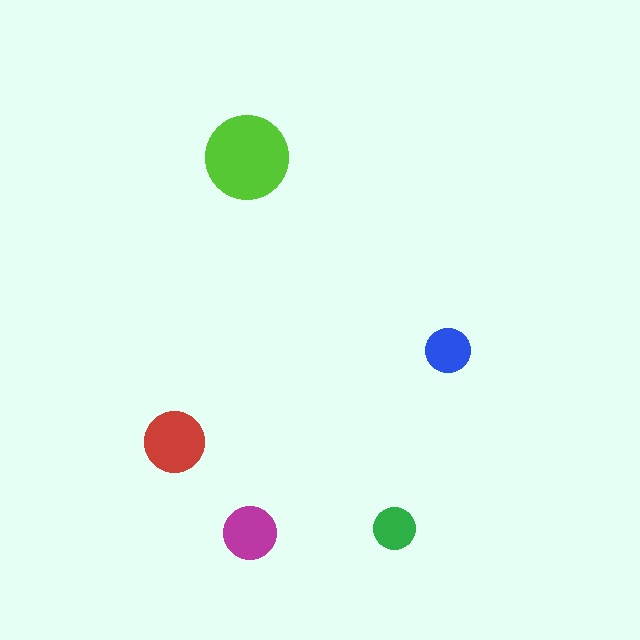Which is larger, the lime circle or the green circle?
The lime one.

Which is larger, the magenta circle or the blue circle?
The magenta one.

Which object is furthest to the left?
The red circle is leftmost.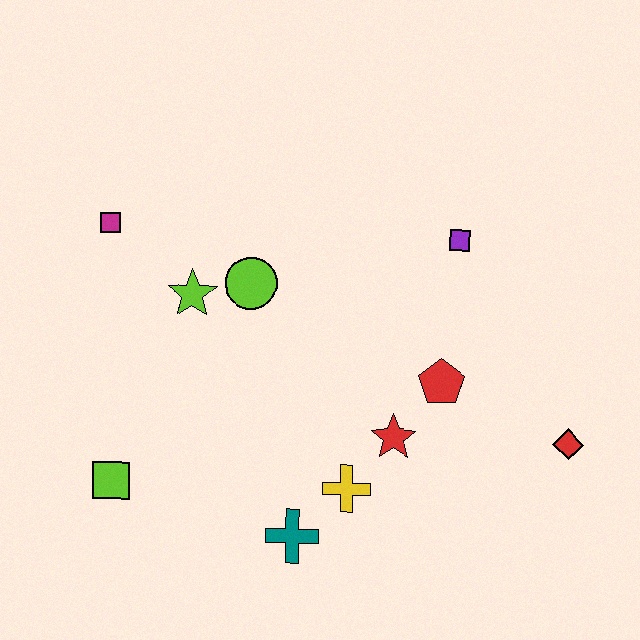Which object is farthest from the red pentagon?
The magenta square is farthest from the red pentagon.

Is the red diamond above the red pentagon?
No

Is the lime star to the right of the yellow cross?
No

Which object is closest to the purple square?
The red pentagon is closest to the purple square.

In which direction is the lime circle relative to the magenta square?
The lime circle is to the right of the magenta square.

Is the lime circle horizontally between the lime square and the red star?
Yes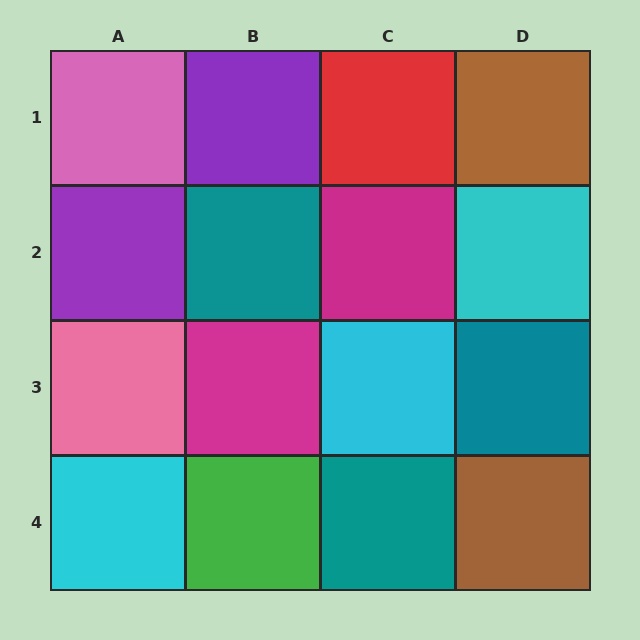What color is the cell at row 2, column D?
Cyan.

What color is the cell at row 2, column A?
Purple.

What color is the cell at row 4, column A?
Cyan.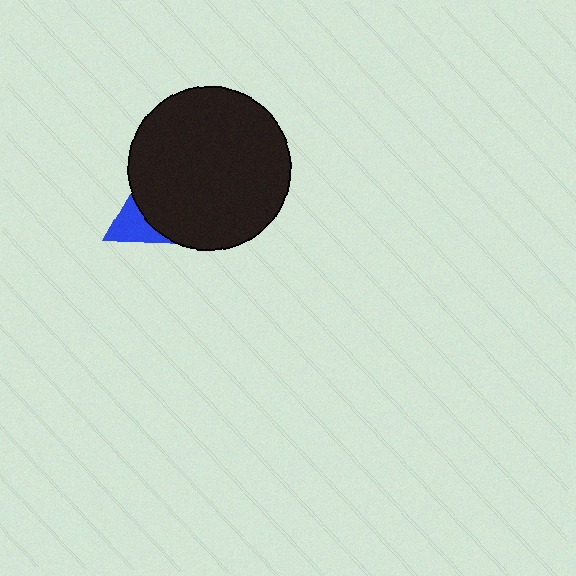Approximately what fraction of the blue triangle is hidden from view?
Roughly 69% of the blue triangle is hidden behind the black circle.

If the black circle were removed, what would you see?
You would see the complete blue triangle.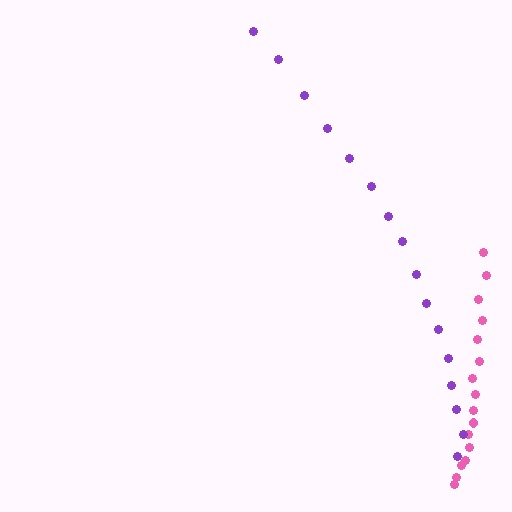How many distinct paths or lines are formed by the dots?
There are 2 distinct paths.